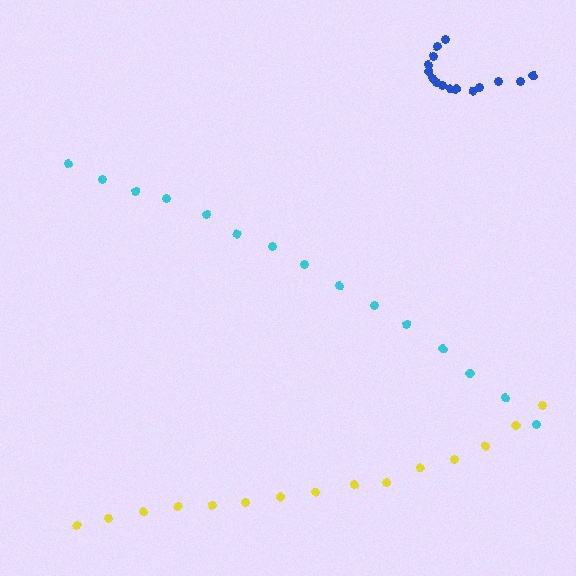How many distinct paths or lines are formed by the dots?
There are 3 distinct paths.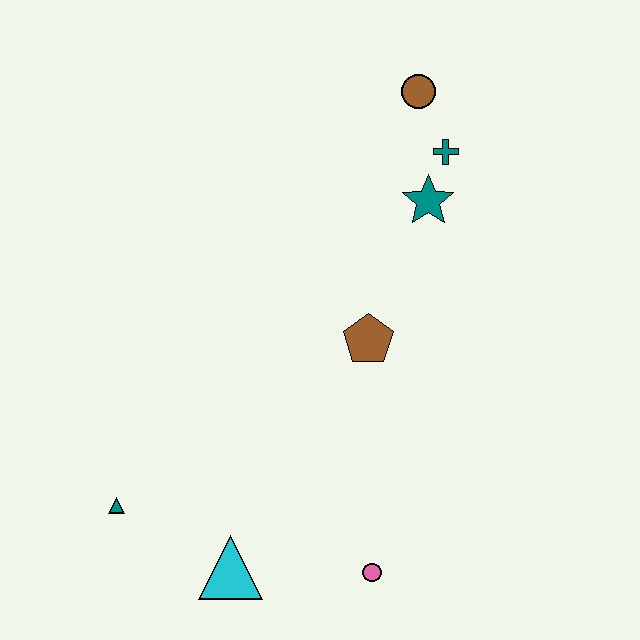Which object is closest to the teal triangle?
The cyan triangle is closest to the teal triangle.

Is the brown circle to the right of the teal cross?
No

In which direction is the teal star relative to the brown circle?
The teal star is below the brown circle.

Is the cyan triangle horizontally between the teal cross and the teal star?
No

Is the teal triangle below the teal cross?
Yes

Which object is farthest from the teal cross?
The teal triangle is farthest from the teal cross.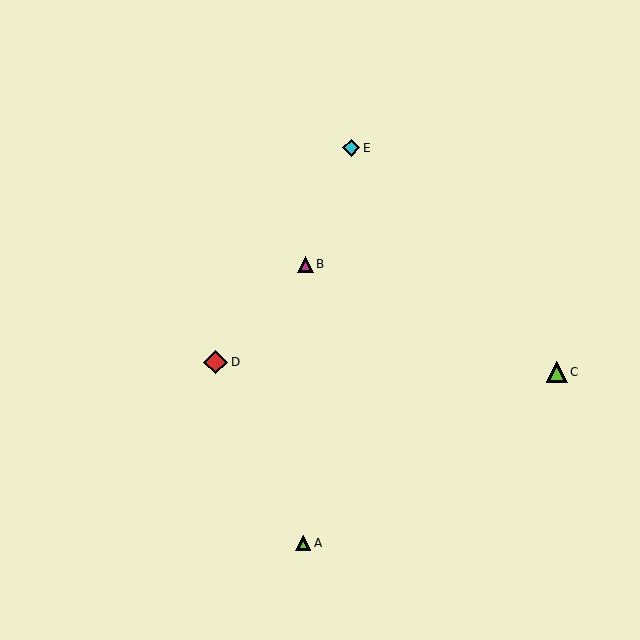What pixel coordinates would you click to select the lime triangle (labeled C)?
Click at (557, 372) to select the lime triangle C.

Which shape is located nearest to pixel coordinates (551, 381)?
The lime triangle (labeled C) at (557, 372) is nearest to that location.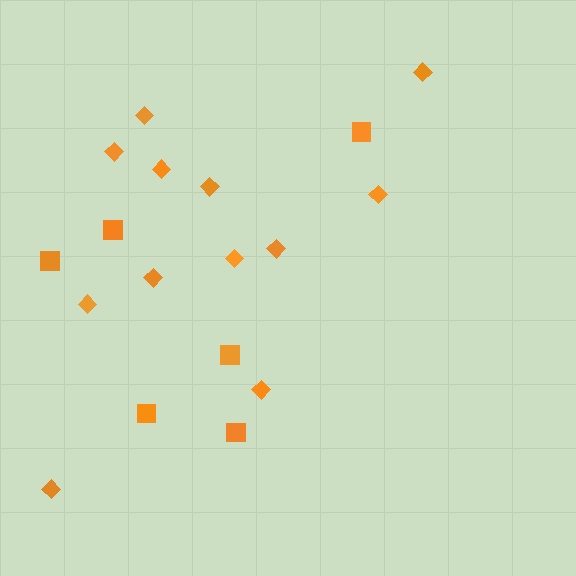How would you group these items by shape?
There are 2 groups: one group of squares (6) and one group of diamonds (12).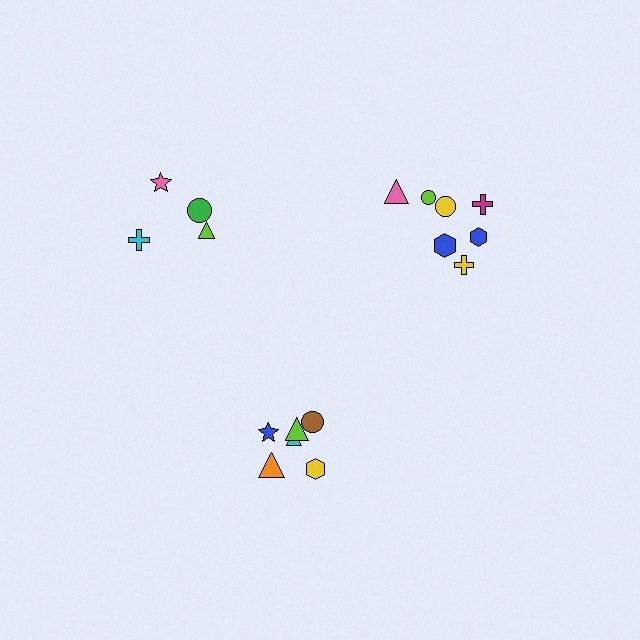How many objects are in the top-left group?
There are 4 objects.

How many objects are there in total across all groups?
There are 17 objects.